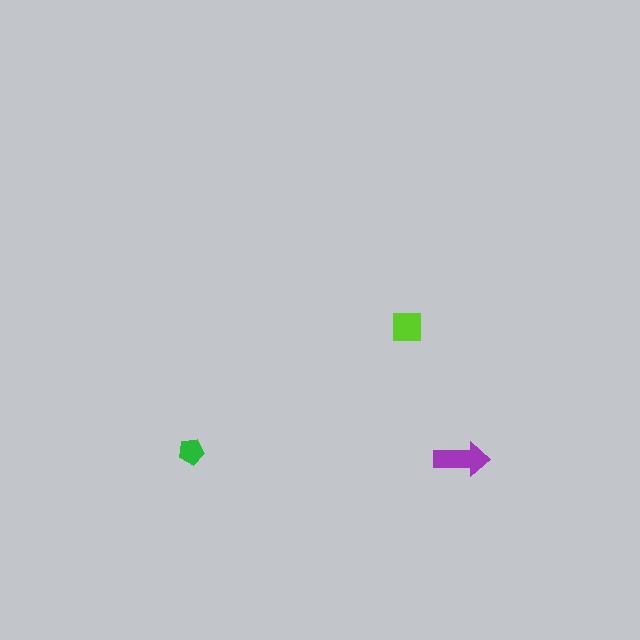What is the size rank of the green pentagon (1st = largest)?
3rd.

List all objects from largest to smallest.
The purple arrow, the lime square, the green pentagon.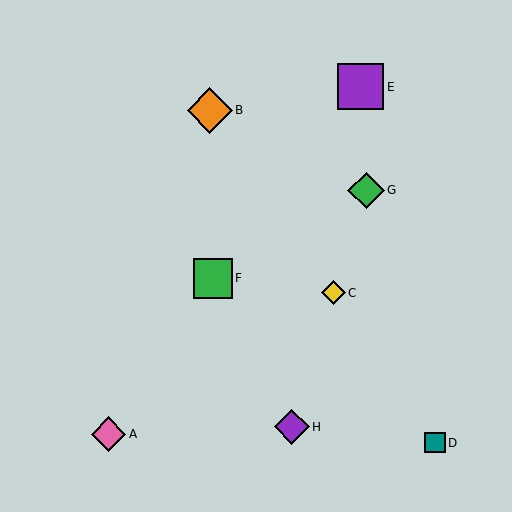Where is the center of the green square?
The center of the green square is at (213, 278).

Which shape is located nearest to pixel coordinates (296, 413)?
The purple diamond (labeled H) at (292, 427) is nearest to that location.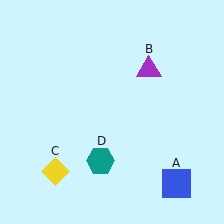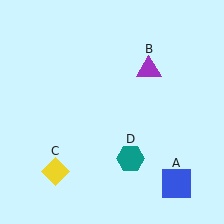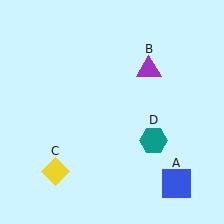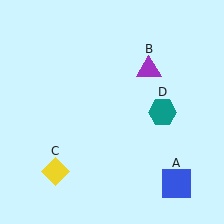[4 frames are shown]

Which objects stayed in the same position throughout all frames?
Blue square (object A) and purple triangle (object B) and yellow diamond (object C) remained stationary.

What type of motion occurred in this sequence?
The teal hexagon (object D) rotated counterclockwise around the center of the scene.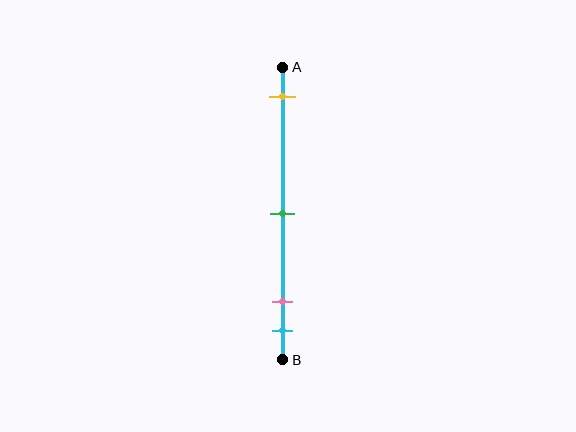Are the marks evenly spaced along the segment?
No, the marks are not evenly spaced.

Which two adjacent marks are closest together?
The pink and cyan marks are the closest adjacent pair.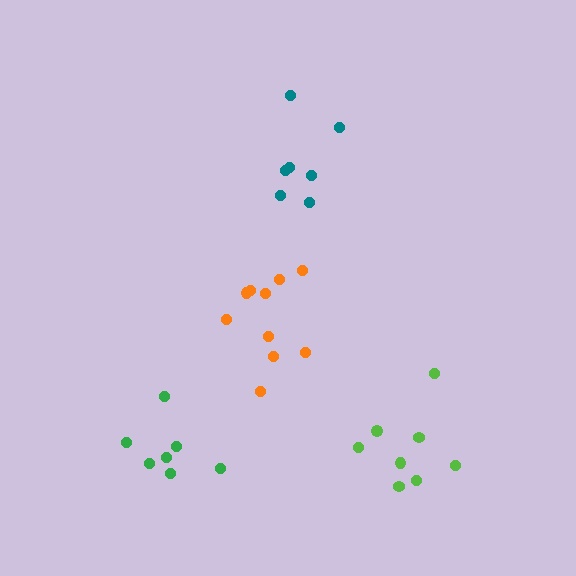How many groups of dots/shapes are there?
There are 4 groups.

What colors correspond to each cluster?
The clusters are colored: green, orange, lime, teal.